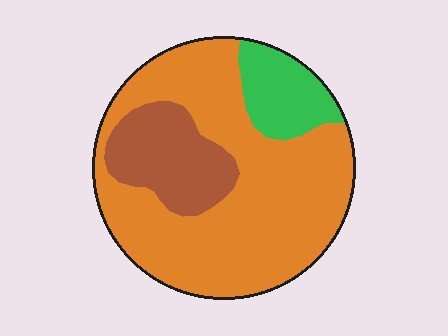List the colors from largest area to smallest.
From largest to smallest: orange, brown, green.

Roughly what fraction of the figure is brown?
Brown takes up about one fifth (1/5) of the figure.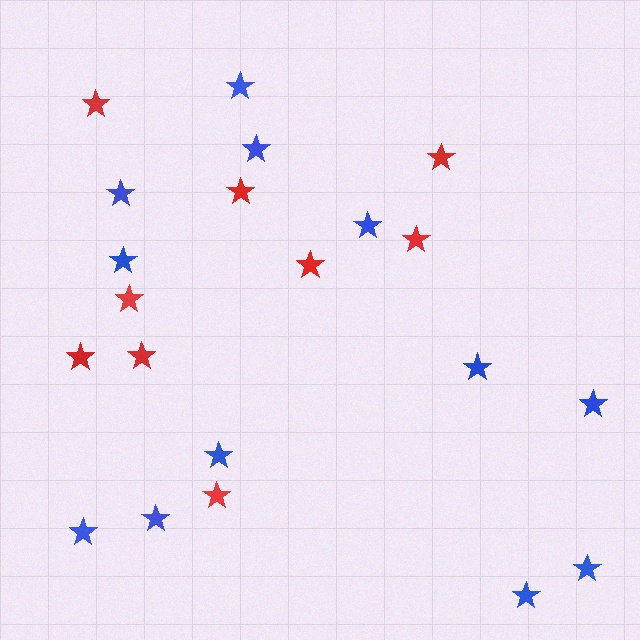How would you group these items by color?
There are 2 groups: one group of blue stars (12) and one group of red stars (9).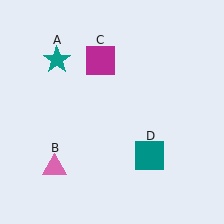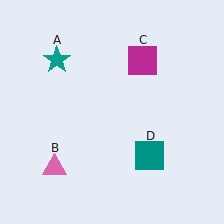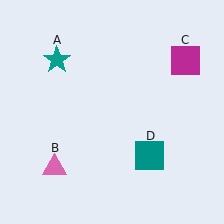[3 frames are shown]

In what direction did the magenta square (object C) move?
The magenta square (object C) moved right.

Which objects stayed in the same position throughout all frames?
Teal star (object A) and pink triangle (object B) and teal square (object D) remained stationary.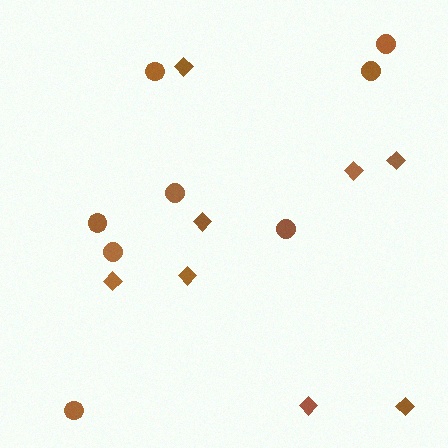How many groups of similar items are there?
There are 2 groups: one group of circles (8) and one group of diamonds (8).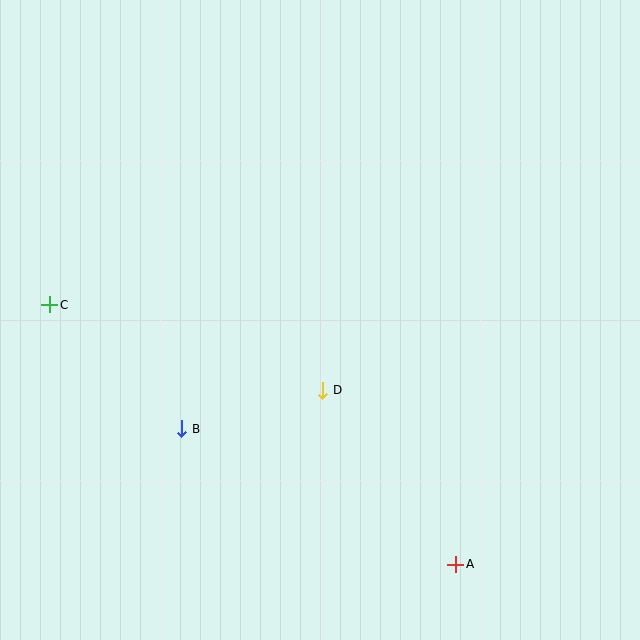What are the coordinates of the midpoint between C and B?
The midpoint between C and B is at (116, 367).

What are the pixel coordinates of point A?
Point A is at (456, 564).